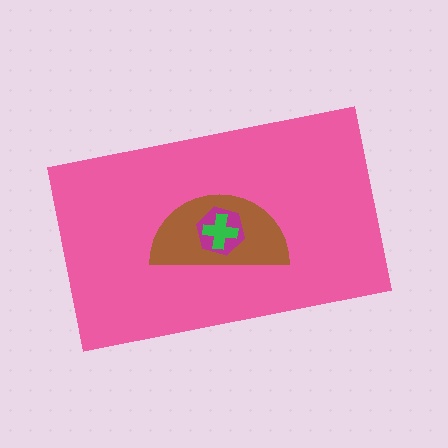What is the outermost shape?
The pink rectangle.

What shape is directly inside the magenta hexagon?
The green cross.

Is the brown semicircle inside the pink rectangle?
Yes.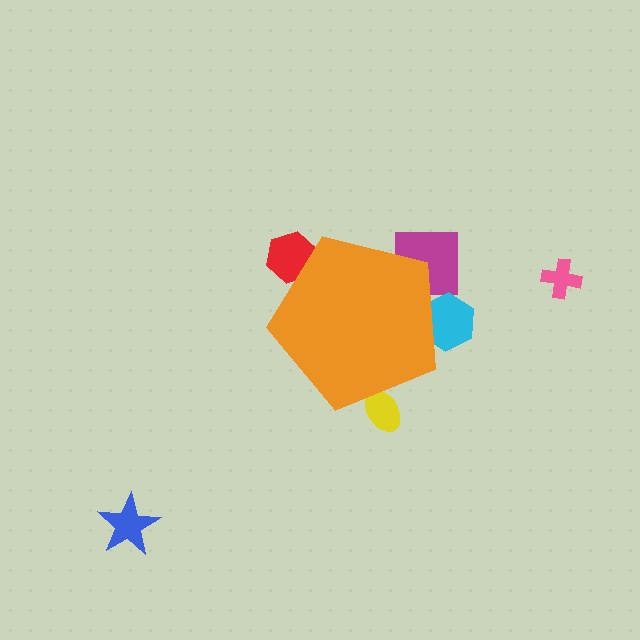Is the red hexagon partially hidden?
Yes, the red hexagon is partially hidden behind the orange pentagon.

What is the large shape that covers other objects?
An orange pentagon.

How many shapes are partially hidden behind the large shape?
4 shapes are partially hidden.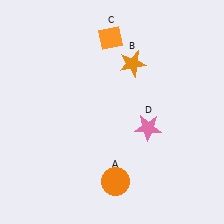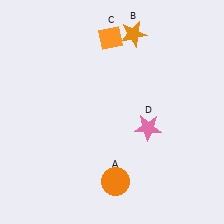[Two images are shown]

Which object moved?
The orange star (B) moved up.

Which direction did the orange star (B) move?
The orange star (B) moved up.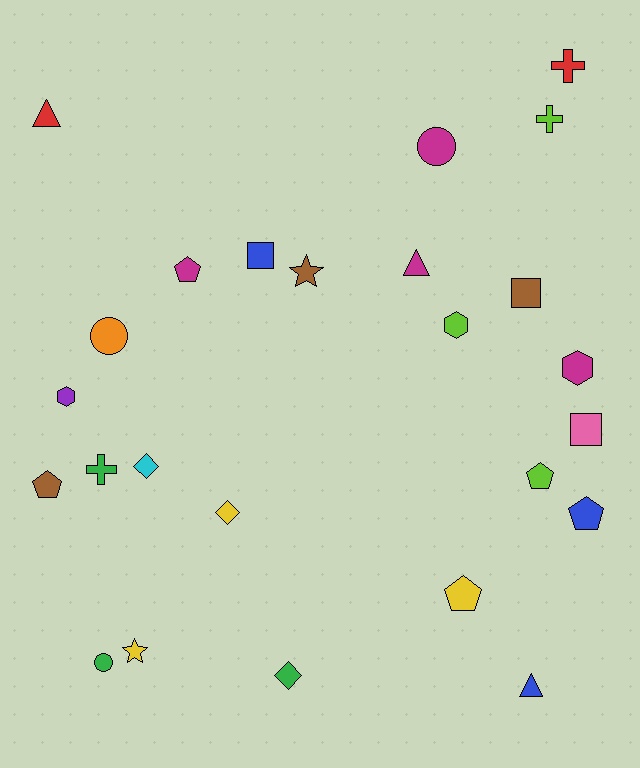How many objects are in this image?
There are 25 objects.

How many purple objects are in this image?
There is 1 purple object.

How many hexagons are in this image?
There are 3 hexagons.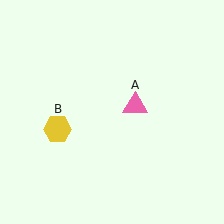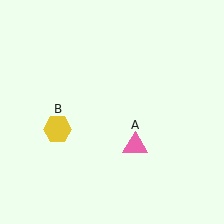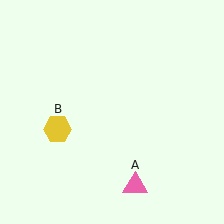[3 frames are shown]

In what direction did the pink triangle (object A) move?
The pink triangle (object A) moved down.